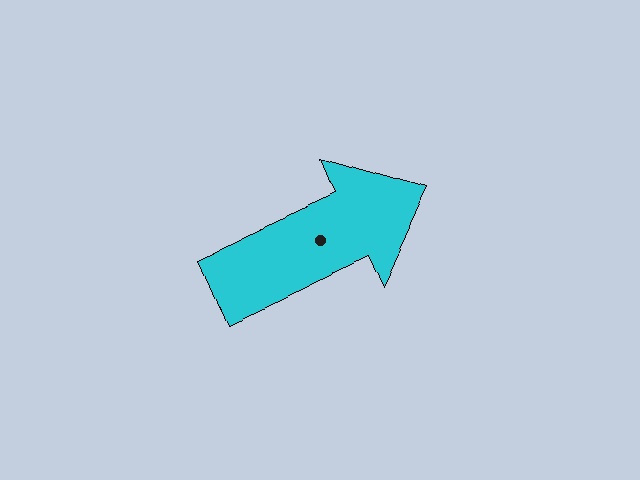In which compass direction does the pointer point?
Northeast.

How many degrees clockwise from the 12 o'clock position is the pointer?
Approximately 66 degrees.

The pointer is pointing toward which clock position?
Roughly 2 o'clock.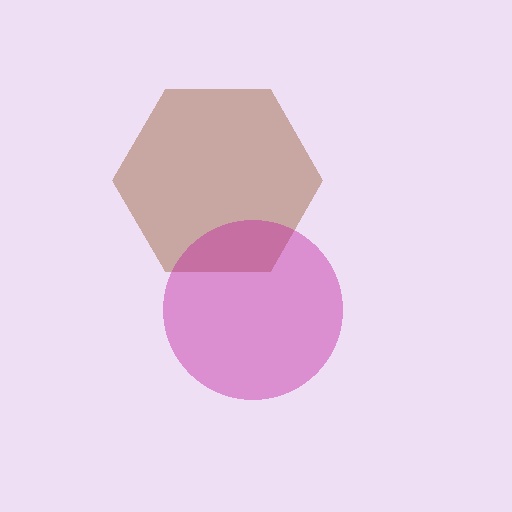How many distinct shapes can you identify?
There are 2 distinct shapes: a brown hexagon, a magenta circle.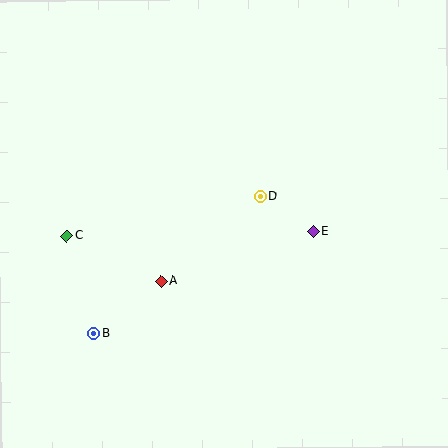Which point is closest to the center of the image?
Point D at (260, 196) is closest to the center.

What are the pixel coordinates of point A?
Point A is at (161, 281).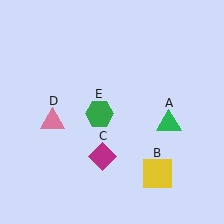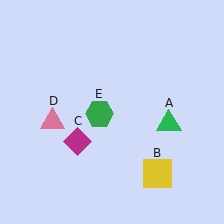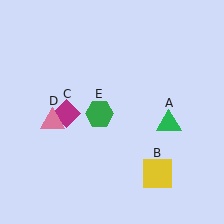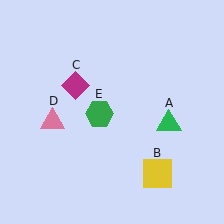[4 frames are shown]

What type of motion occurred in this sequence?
The magenta diamond (object C) rotated clockwise around the center of the scene.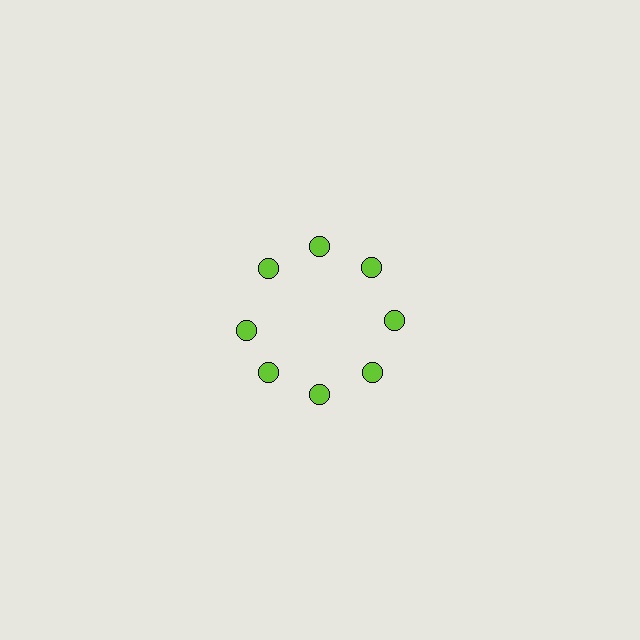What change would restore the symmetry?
The symmetry would be restored by rotating it back into even spacing with its neighbors so that all 8 circles sit at equal angles and equal distance from the center.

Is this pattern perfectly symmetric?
No. The 8 lime circles are arranged in a ring, but one element near the 9 o'clock position is rotated out of alignment along the ring, breaking the 8-fold rotational symmetry.